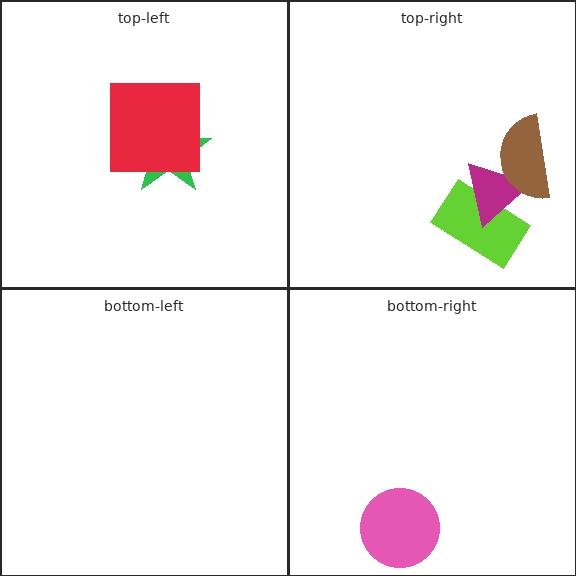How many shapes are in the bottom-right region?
1.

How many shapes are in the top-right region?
3.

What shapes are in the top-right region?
The lime rectangle, the magenta triangle, the brown semicircle.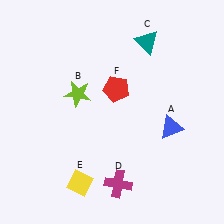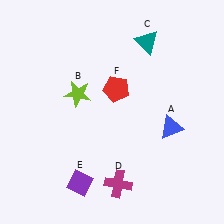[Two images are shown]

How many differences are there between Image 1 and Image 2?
There is 1 difference between the two images.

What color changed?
The diamond (E) changed from yellow in Image 1 to purple in Image 2.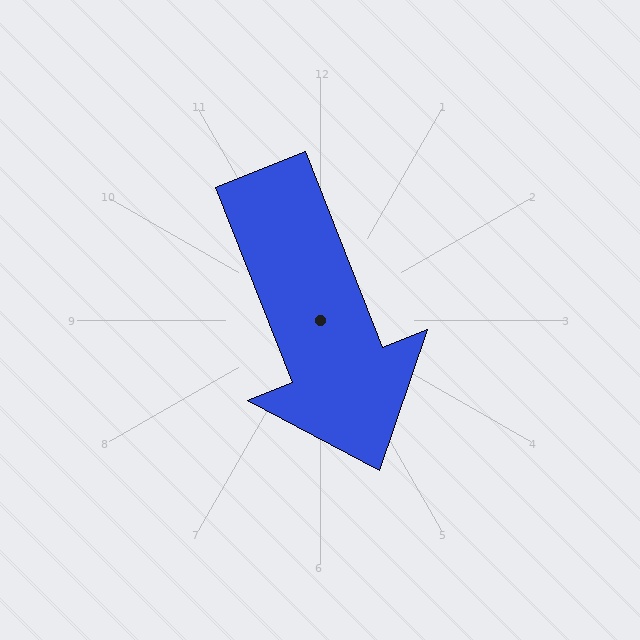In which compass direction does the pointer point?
South.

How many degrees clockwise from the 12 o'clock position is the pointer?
Approximately 158 degrees.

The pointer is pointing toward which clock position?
Roughly 5 o'clock.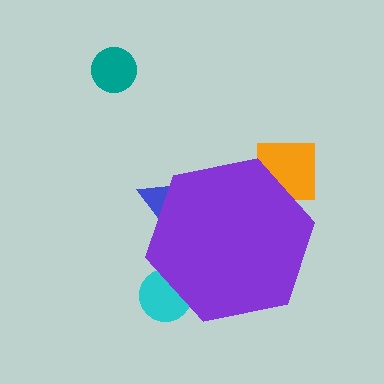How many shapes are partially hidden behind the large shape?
3 shapes are partially hidden.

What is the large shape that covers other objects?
A purple hexagon.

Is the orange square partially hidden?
Yes, the orange square is partially hidden behind the purple hexagon.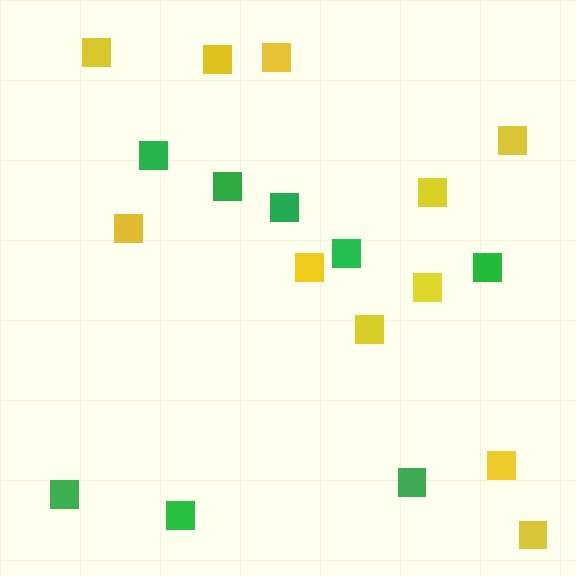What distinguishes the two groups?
There are 2 groups: one group of yellow squares (11) and one group of green squares (8).